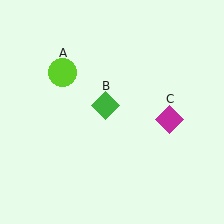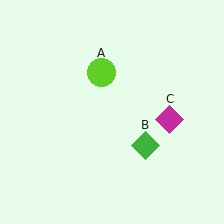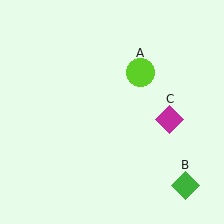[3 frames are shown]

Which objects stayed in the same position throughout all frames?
Magenta diamond (object C) remained stationary.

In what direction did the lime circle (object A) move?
The lime circle (object A) moved right.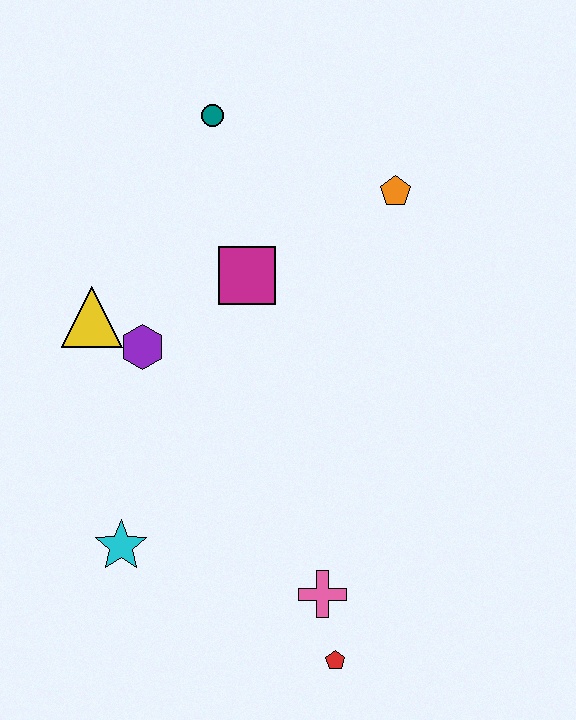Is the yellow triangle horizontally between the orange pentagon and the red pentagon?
No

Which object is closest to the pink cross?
The red pentagon is closest to the pink cross.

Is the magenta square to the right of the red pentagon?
No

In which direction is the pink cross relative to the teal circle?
The pink cross is below the teal circle.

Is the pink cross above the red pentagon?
Yes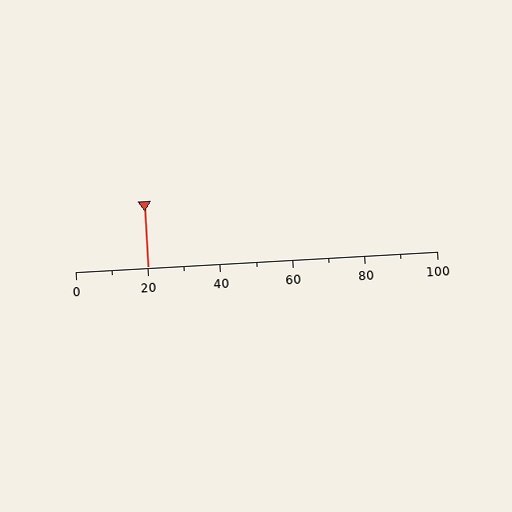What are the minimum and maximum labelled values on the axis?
The axis runs from 0 to 100.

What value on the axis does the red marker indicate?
The marker indicates approximately 20.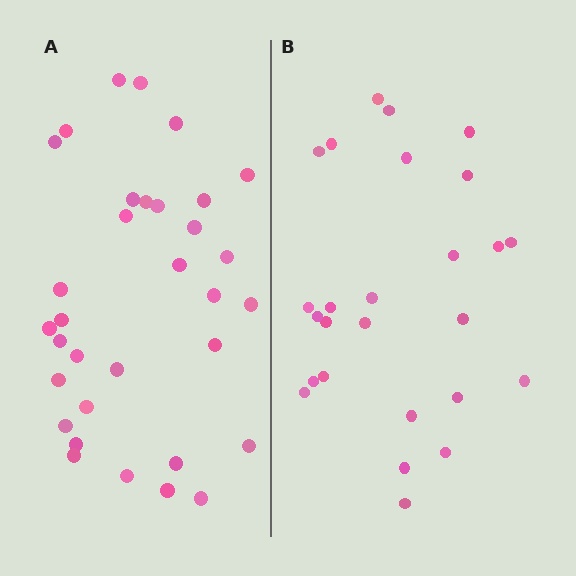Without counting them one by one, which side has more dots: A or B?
Region A (the left region) has more dots.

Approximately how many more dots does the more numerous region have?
Region A has roughly 8 or so more dots than region B.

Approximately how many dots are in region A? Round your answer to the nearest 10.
About 30 dots. (The exact count is 33, which rounds to 30.)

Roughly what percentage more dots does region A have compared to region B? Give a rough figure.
About 25% more.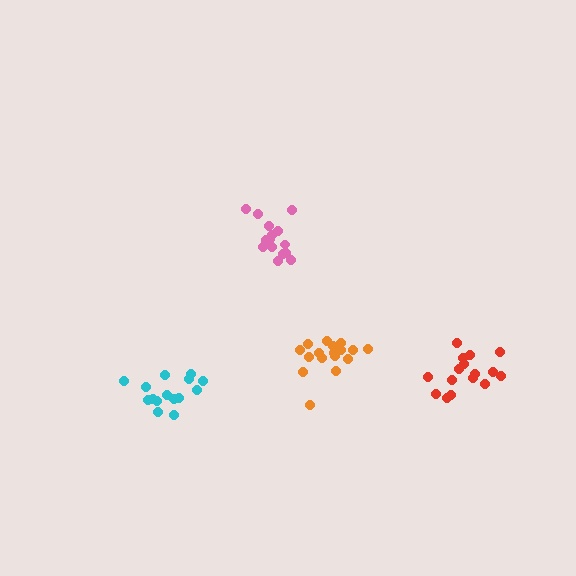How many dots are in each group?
Group 1: 15 dots, Group 2: 16 dots, Group 3: 16 dots, Group 4: 17 dots (64 total).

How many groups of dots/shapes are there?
There are 4 groups.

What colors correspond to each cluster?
The clusters are colored: pink, red, cyan, orange.